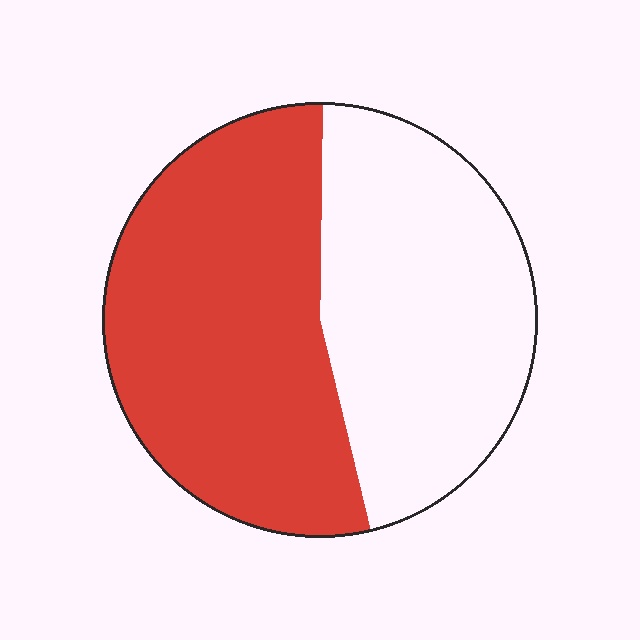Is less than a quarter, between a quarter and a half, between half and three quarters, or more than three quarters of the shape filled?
Between half and three quarters.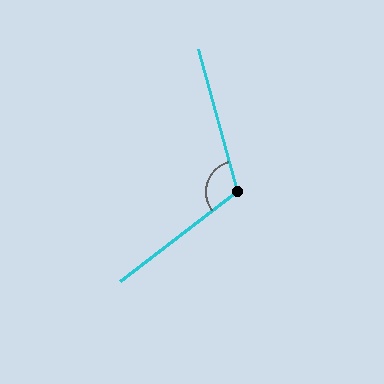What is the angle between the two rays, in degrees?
Approximately 113 degrees.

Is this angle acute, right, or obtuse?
It is obtuse.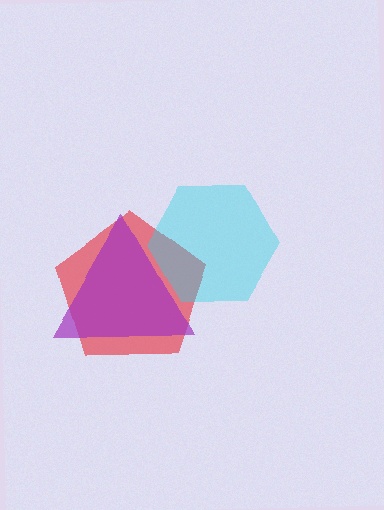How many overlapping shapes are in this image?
There are 3 overlapping shapes in the image.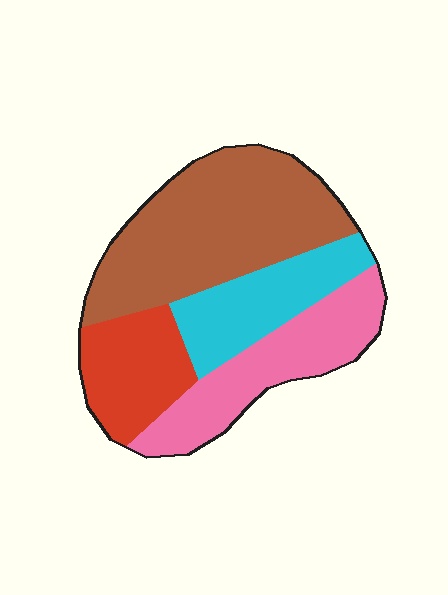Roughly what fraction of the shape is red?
Red covers around 15% of the shape.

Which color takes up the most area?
Brown, at roughly 40%.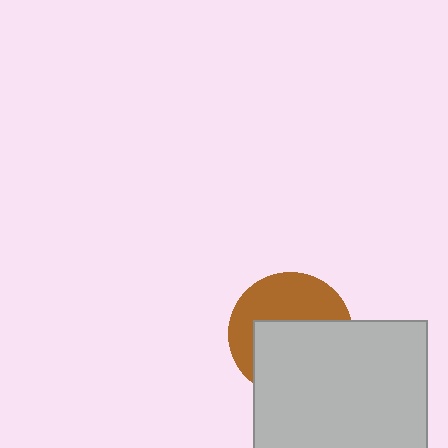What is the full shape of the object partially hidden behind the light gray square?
The partially hidden object is a brown circle.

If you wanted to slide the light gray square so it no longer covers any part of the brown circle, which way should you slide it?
Slide it down — that is the most direct way to separate the two shapes.